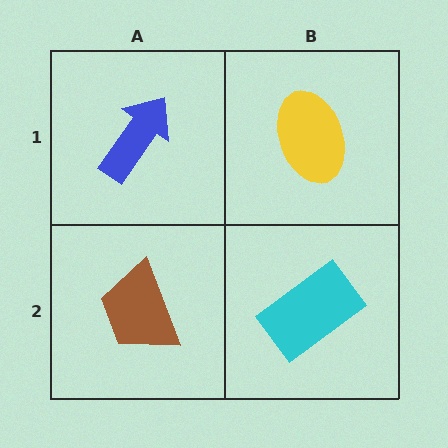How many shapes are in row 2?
2 shapes.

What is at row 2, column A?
A brown trapezoid.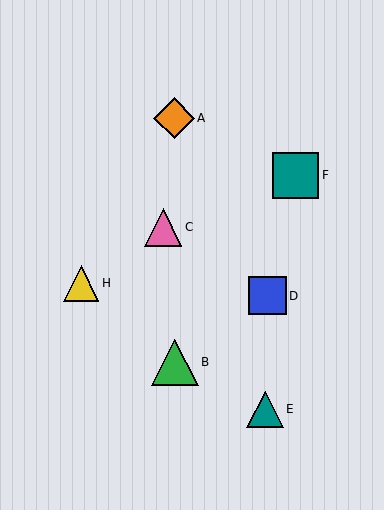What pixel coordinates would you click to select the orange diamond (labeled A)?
Click at (174, 118) to select the orange diamond A.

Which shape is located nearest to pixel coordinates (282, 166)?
The teal square (labeled F) at (295, 175) is nearest to that location.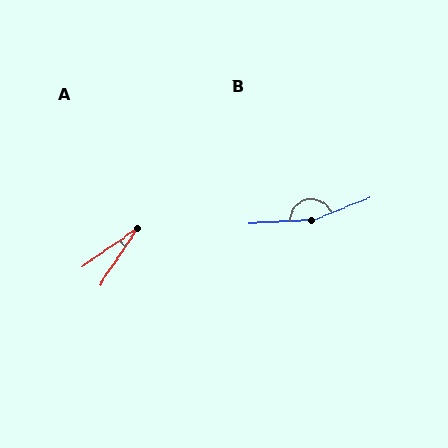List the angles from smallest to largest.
A (22°), B (161°).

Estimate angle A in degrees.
Approximately 22 degrees.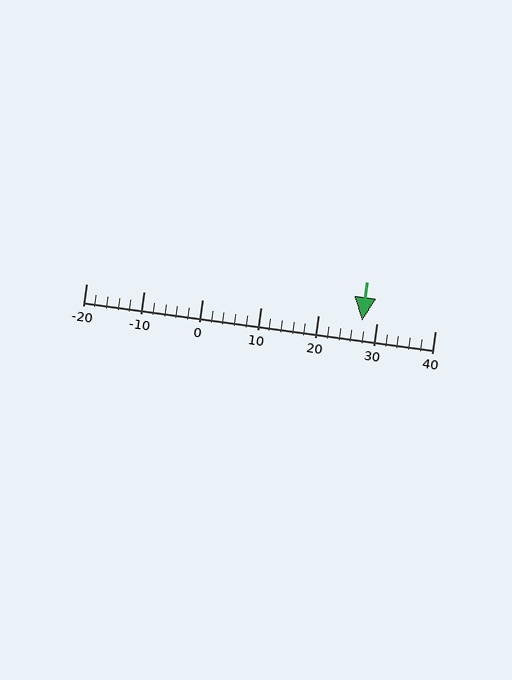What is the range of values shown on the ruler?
The ruler shows values from -20 to 40.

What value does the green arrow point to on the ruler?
The green arrow points to approximately 28.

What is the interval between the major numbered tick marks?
The major tick marks are spaced 10 units apart.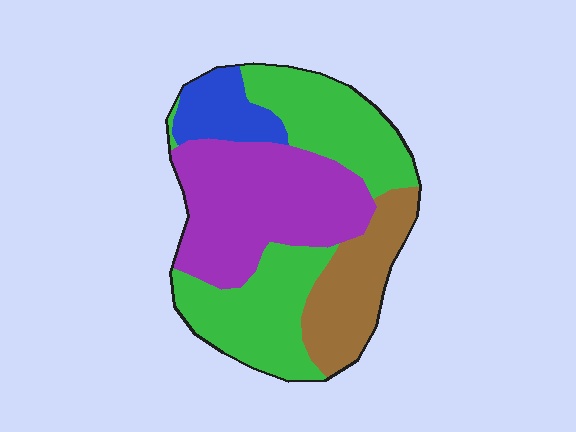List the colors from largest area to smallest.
From largest to smallest: green, purple, brown, blue.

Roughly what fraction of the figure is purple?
Purple covers about 35% of the figure.